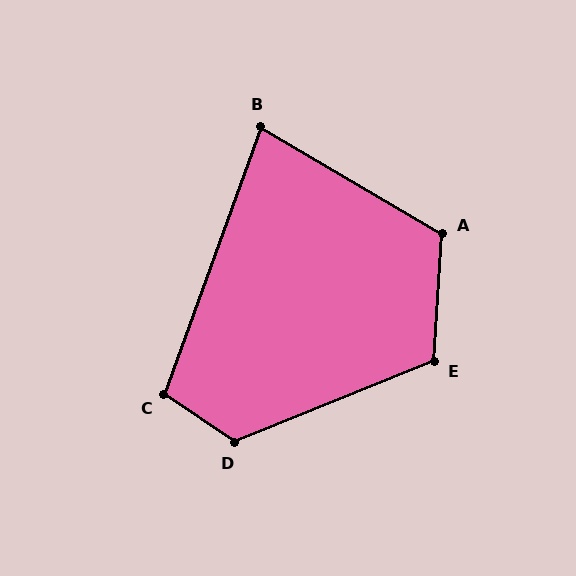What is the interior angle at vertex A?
Approximately 117 degrees (obtuse).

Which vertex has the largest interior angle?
D, at approximately 124 degrees.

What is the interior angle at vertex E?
Approximately 116 degrees (obtuse).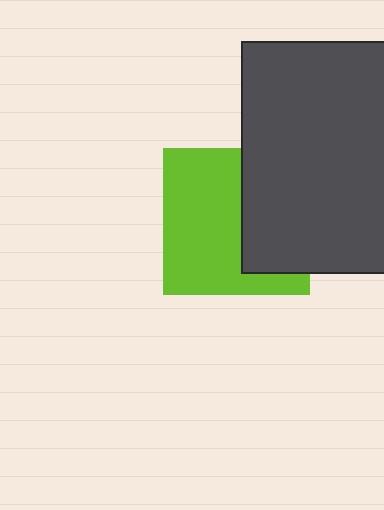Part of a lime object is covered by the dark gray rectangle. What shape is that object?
It is a square.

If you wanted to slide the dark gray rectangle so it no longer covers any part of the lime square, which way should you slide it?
Slide it right — that is the most direct way to separate the two shapes.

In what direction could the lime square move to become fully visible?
The lime square could move left. That would shift it out from behind the dark gray rectangle entirely.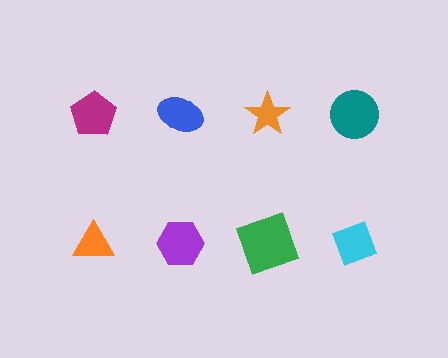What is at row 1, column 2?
A blue ellipse.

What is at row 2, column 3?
A green square.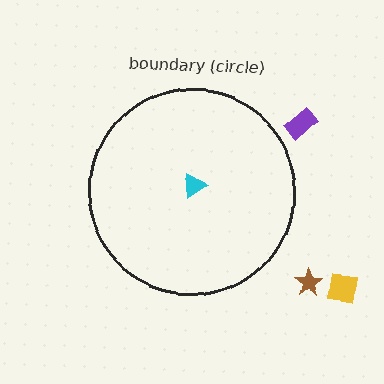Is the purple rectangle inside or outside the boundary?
Outside.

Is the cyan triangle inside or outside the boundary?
Inside.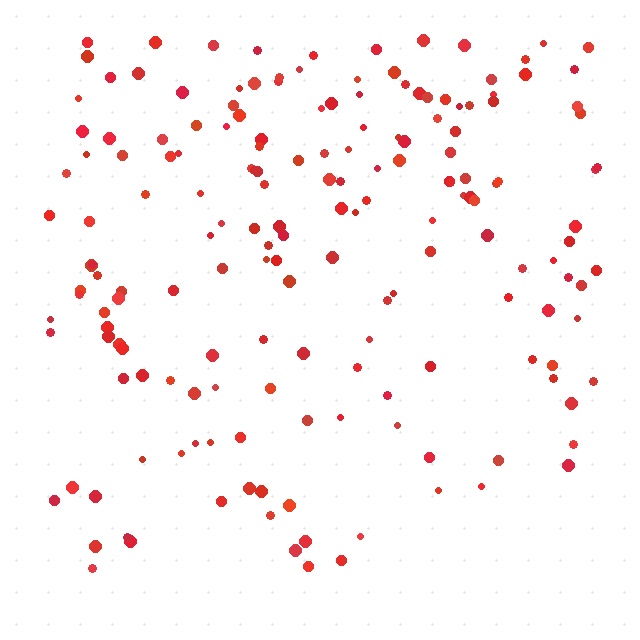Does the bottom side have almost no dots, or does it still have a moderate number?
Still a moderate number, just noticeably fewer than the top.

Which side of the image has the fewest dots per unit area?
The bottom.